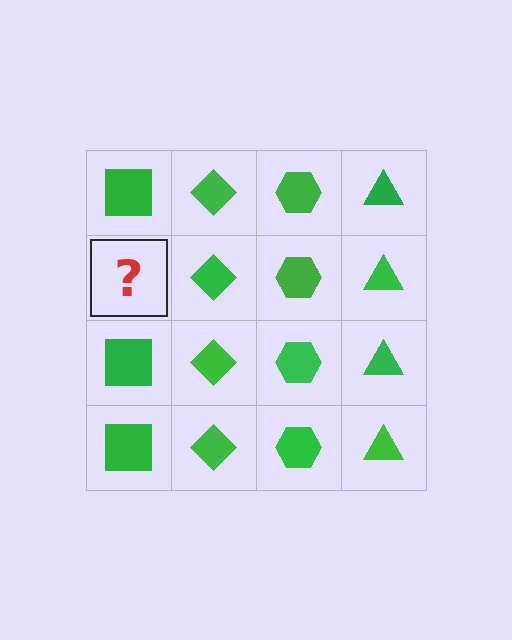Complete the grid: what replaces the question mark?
The question mark should be replaced with a green square.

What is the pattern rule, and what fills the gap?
The rule is that each column has a consistent shape. The gap should be filled with a green square.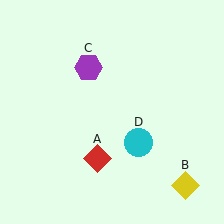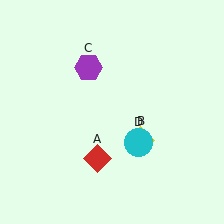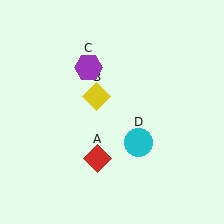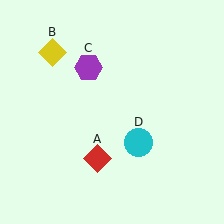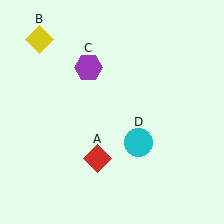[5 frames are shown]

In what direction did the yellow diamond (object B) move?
The yellow diamond (object B) moved up and to the left.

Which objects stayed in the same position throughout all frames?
Red diamond (object A) and purple hexagon (object C) and cyan circle (object D) remained stationary.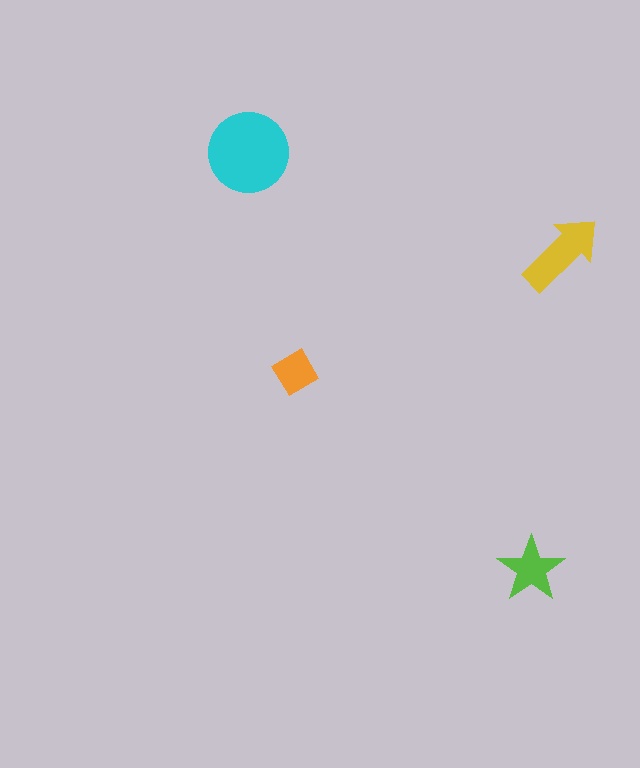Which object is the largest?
The cyan circle.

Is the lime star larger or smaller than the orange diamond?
Larger.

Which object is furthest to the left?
The cyan circle is leftmost.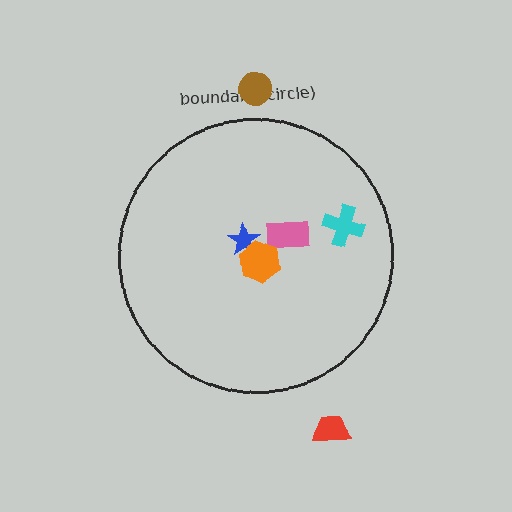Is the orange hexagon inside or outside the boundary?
Inside.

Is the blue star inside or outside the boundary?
Inside.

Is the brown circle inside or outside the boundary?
Outside.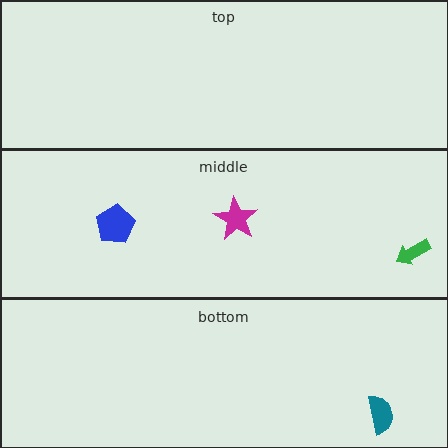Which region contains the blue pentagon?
The middle region.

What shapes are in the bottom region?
The teal semicircle.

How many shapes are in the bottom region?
1.